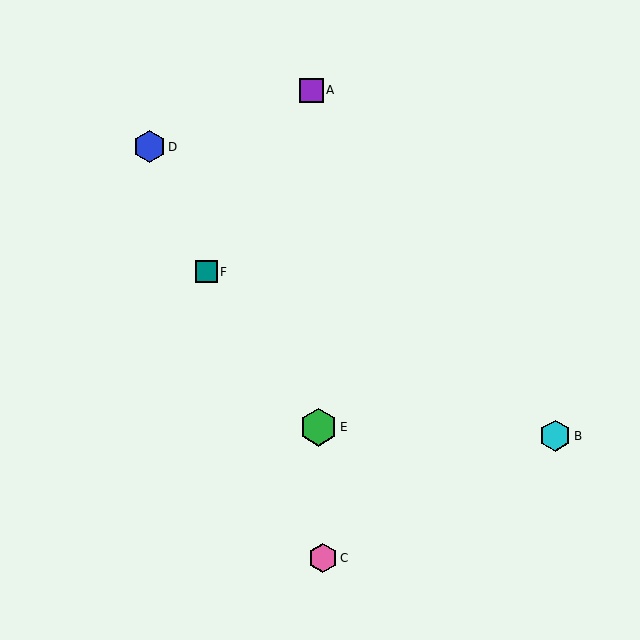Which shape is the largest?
The green hexagon (labeled E) is the largest.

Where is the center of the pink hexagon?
The center of the pink hexagon is at (323, 558).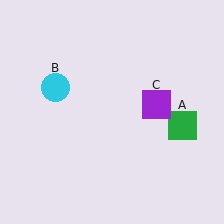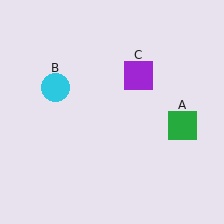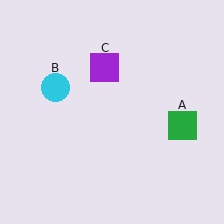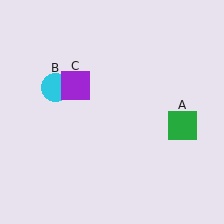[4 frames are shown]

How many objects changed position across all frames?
1 object changed position: purple square (object C).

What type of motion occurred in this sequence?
The purple square (object C) rotated counterclockwise around the center of the scene.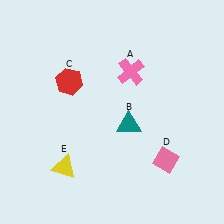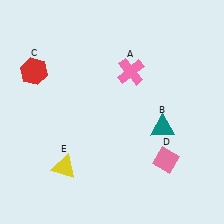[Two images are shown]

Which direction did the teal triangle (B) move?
The teal triangle (B) moved right.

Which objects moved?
The objects that moved are: the teal triangle (B), the red hexagon (C).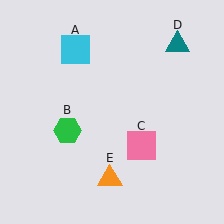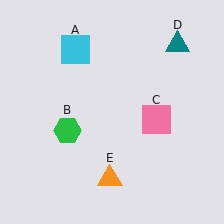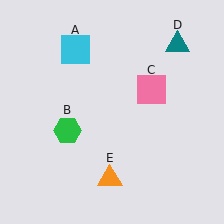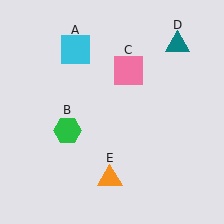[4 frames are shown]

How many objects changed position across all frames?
1 object changed position: pink square (object C).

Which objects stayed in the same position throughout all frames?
Cyan square (object A) and green hexagon (object B) and teal triangle (object D) and orange triangle (object E) remained stationary.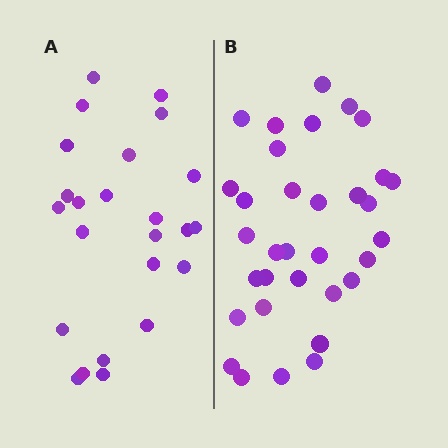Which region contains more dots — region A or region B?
Region B (the right region) has more dots.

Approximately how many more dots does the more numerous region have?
Region B has roughly 8 or so more dots than region A.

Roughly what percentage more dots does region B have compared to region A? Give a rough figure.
About 40% more.